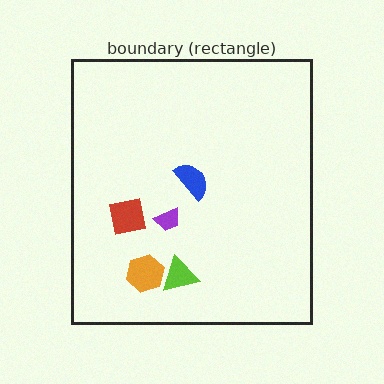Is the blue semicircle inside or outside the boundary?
Inside.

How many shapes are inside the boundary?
5 inside, 0 outside.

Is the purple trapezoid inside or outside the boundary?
Inside.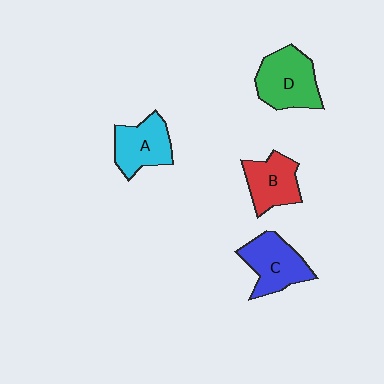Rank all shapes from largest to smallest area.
From largest to smallest: D (green), C (blue), A (cyan), B (red).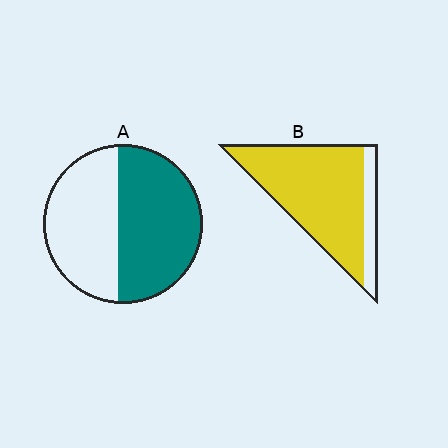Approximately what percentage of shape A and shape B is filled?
A is approximately 55% and B is approximately 85%.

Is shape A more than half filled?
Roughly half.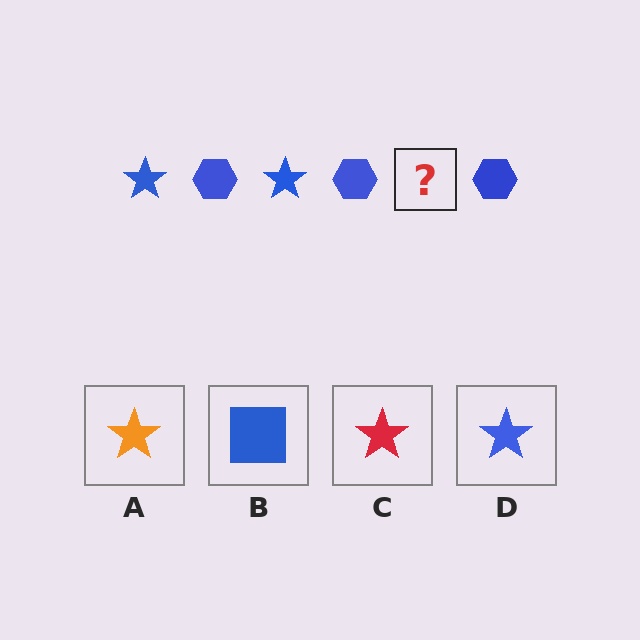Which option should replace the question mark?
Option D.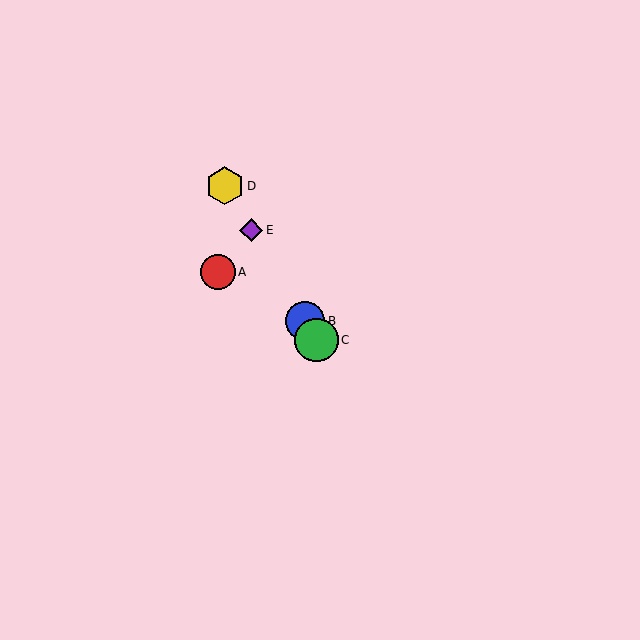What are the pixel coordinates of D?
Object D is at (225, 186).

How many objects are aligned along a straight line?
4 objects (B, C, D, E) are aligned along a straight line.